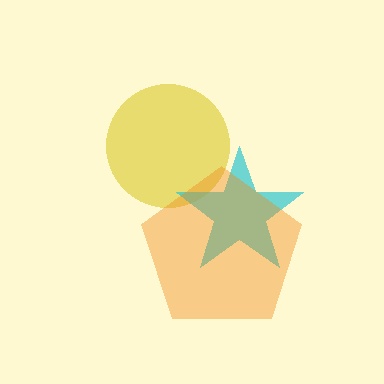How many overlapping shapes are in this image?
There are 3 overlapping shapes in the image.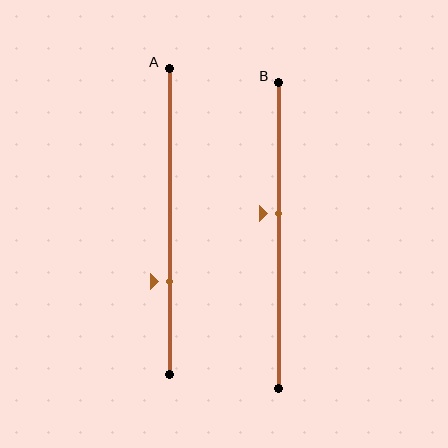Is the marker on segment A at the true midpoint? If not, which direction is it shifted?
No, the marker on segment A is shifted downward by about 19% of the segment length.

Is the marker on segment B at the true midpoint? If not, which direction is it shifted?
No, the marker on segment B is shifted upward by about 7% of the segment length.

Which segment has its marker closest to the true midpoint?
Segment B has its marker closest to the true midpoint.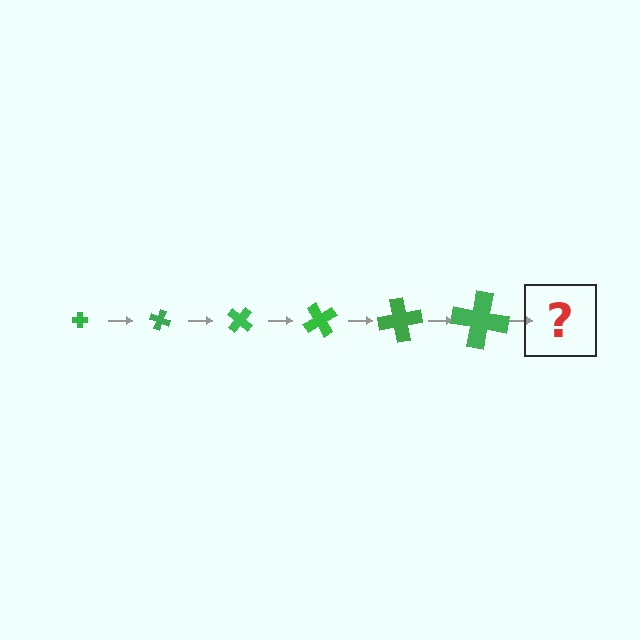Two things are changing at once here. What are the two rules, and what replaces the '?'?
The two rules are that the cross grows larger each step and it rotates 20 degrees each step. The '?' should be a cross, larger than the previous one and rotated 120 degrees from the start.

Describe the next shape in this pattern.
It should be a cross, larger than the previous one and rotated 120 degrees from the start.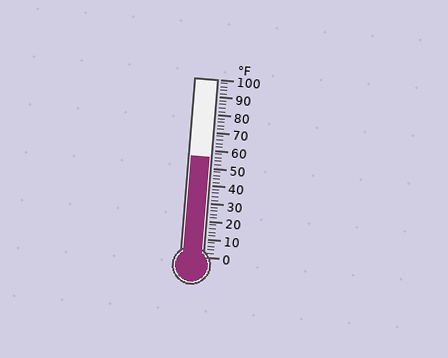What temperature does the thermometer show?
The thermometer shows approximately 56°F.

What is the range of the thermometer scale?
The thermometer scale ranges from 0°F to 100°F.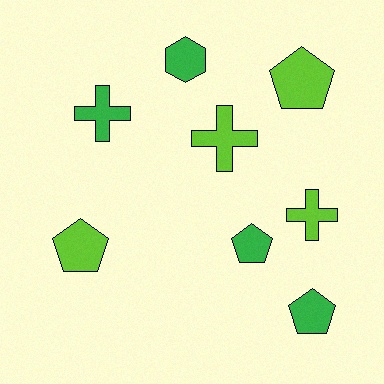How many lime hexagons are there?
There are no lime hexagons.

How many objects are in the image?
There are 8 objects.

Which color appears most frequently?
Lime, with 4 objects.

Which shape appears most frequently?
Pentagon, with 4 objects.